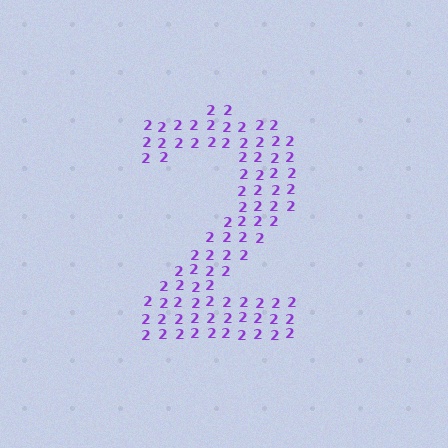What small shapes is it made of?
It is made of small digit 2's.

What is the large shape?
The large shape is the digit 2.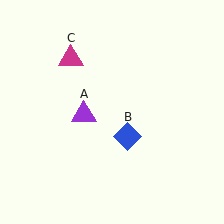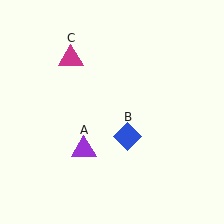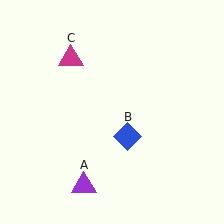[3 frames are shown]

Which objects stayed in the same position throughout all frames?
Blue diamond (object B) and magenta triangle (object C) remained stationary.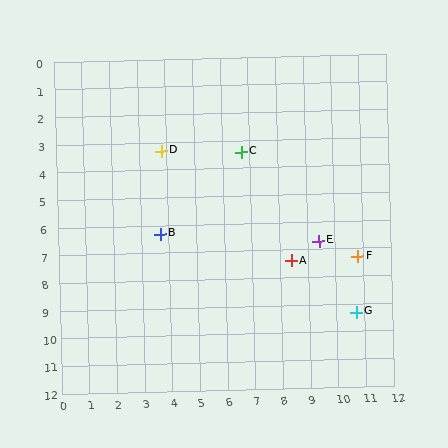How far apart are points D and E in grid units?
Points D and E are about 6.6 grid units apart.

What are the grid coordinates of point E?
Point E is at approximately (9.4, 6.7).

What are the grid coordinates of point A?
Point A is at approximately (8.4, 7.4).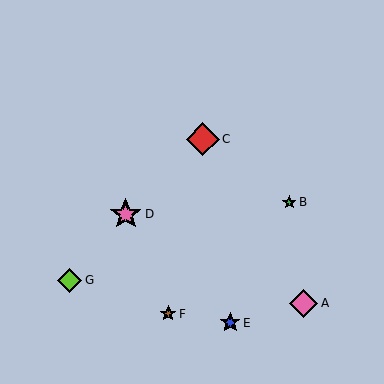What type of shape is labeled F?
Shape F is a brown star.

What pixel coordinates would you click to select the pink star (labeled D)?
Click at (126, 214) to select the pink star D.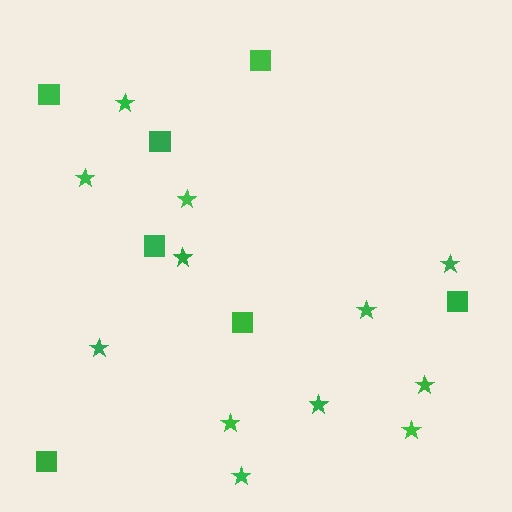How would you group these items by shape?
There are 2 groups: one group of squares (7) and one group of stars (12).